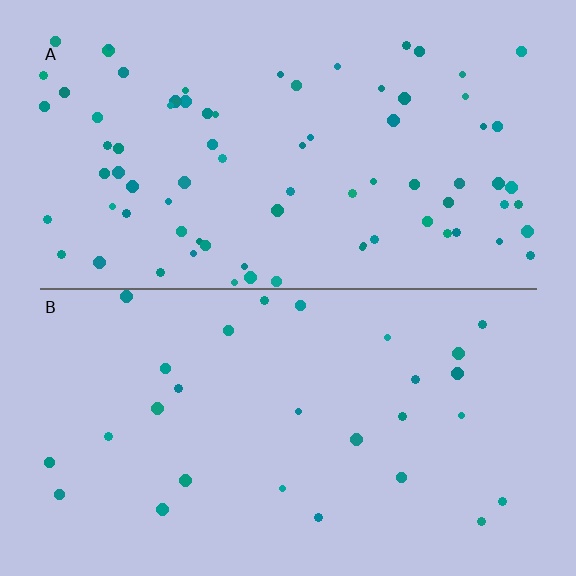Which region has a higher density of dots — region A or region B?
A (the top).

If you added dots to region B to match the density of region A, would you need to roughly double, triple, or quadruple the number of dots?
Approximately triple.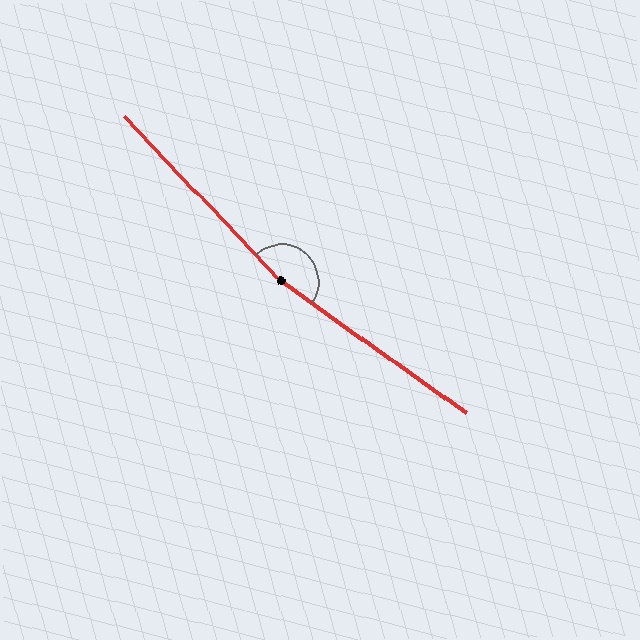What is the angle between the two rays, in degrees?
Approximately 169 degrees.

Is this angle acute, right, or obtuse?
It is obtuse.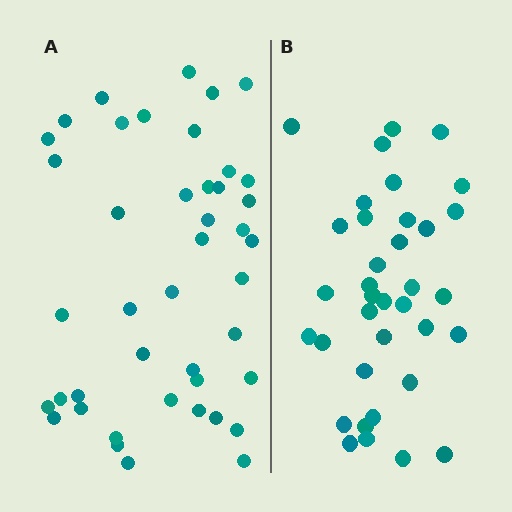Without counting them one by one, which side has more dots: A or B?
Region A (the left region) has more dots.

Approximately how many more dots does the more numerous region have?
Region A has roughly 8 or so more dots than region B.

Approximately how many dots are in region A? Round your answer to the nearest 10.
About 40 dots. (The exact count is 43, which rounds to 40.)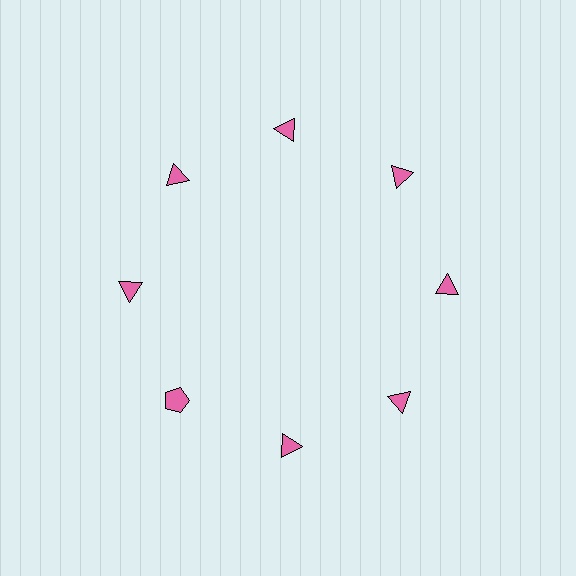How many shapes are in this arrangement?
There are 8 shapes arranged in a ring pattern.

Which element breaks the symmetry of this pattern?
The pink pentagon at roughly the 8 o'clock position breaks the symmetry. All other shapes are pink triangles.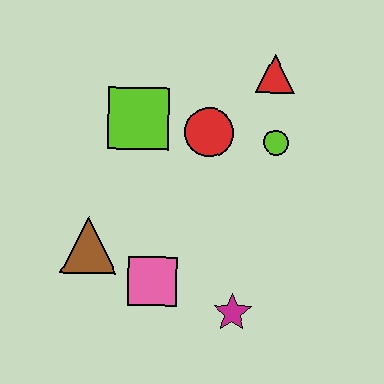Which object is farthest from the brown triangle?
The red triangle is farthest from the brown triangle.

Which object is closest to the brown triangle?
The pink square is closest to the brown triangle.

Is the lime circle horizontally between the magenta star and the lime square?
No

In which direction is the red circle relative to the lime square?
The red circle is to the right of the lime square.